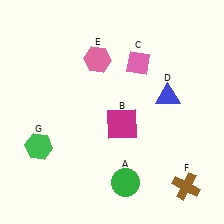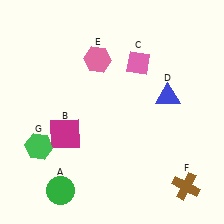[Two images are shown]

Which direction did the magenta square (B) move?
The magenta square (B) moved left.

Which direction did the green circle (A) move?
The green circle (A) moved left.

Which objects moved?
The objects that moved are: the green circle (A), the magenta square (B).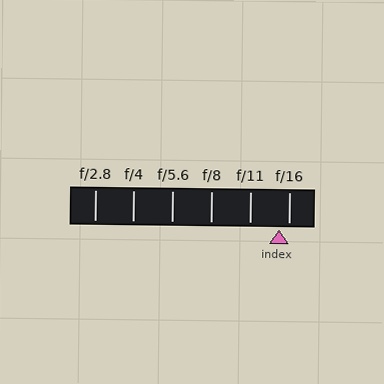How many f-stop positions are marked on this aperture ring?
There are 6 f-stop positions marked.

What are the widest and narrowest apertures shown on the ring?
The widest aperture shown is f/2.8 and the narrowest is f/16.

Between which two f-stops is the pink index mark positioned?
The index mark is between f/11 and f/16.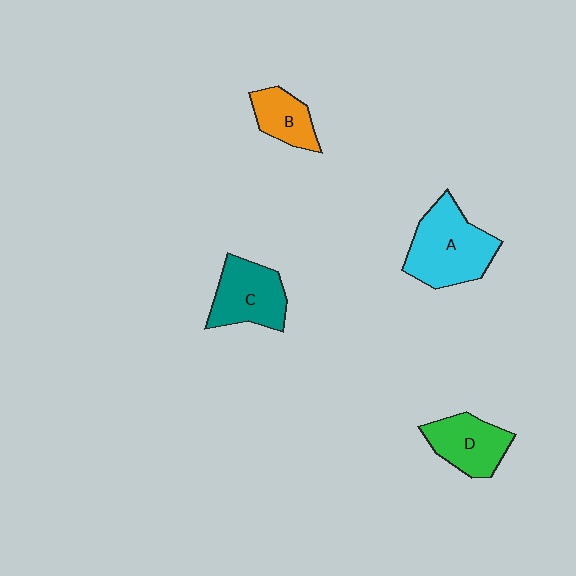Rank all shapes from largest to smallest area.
From largest to smallest: A (cyan), C (teal), D (green), B (orange).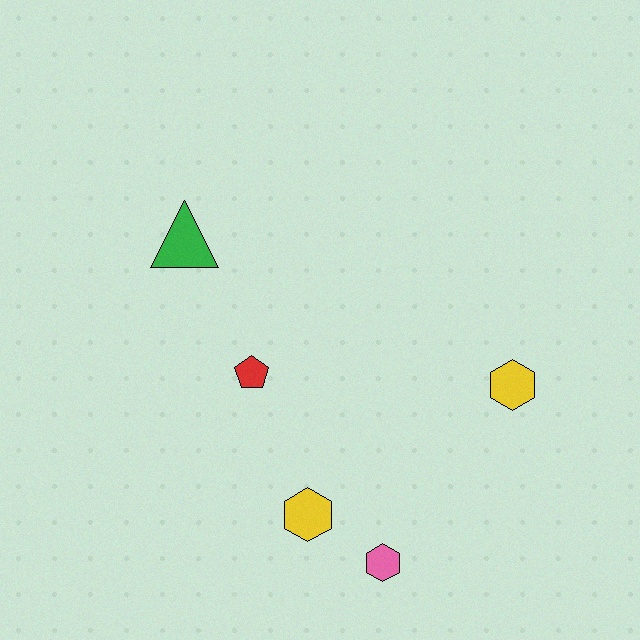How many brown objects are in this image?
There are no brown objects.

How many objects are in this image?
There are 5 objects.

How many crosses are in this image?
There are no crosses.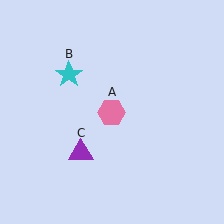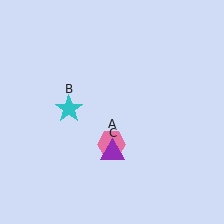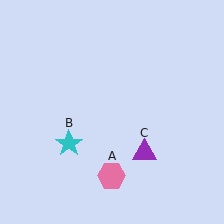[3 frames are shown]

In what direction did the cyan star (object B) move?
The cyan star (object B) moved down.